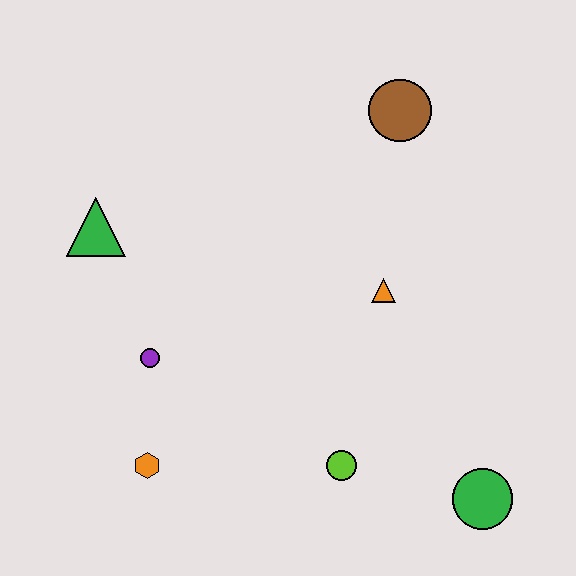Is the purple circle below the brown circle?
Yes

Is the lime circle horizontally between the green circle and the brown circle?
No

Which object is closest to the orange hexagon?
The purple circle is closest to the orange hexagon.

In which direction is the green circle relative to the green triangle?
The green circle is to the right of the green triangle.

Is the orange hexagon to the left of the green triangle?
No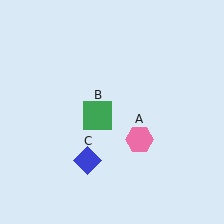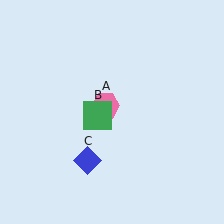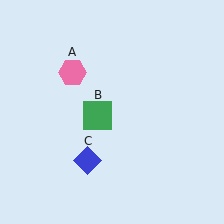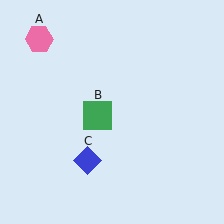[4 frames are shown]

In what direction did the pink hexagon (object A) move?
The pink hexagon (object A) moved up and to the left.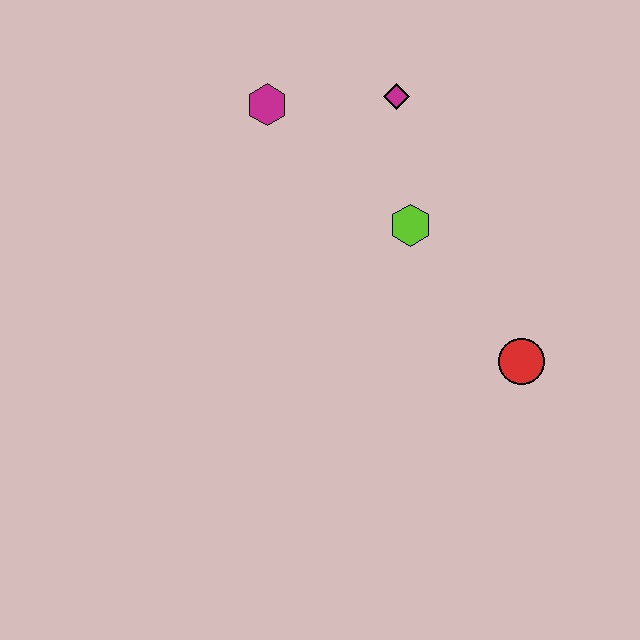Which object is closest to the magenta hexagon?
The magenta diamond is closest to the magenta hexagon.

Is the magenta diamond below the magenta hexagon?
No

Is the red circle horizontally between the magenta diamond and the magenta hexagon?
No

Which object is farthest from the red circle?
The magenta hexagon is farthest from the red circle.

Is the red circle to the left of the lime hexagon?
No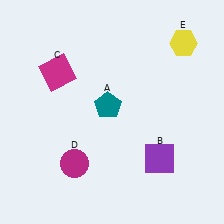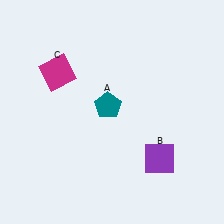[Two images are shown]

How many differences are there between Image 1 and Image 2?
There are 2 differences between the two images.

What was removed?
The magenta circle (D), the yellow hexagon (E) were removed in Image 2.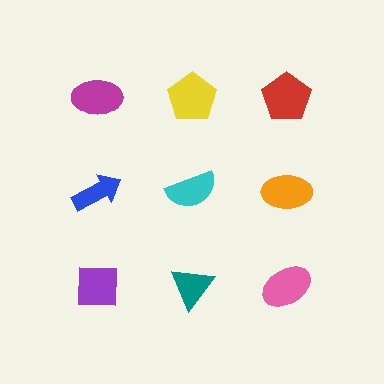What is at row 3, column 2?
A teal triangle.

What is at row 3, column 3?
A pink ellipse.